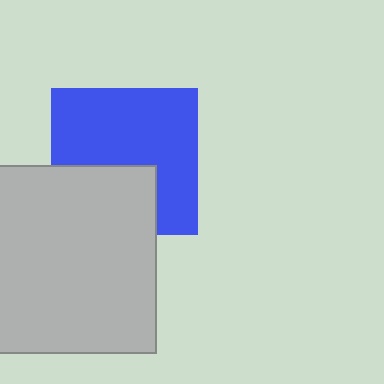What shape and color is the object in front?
The object in front is a light gray rectangle.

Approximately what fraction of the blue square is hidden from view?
Roughly 34% of the blue square is hidden behind the light gray rectangle.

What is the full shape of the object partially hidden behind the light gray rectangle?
The partially hidden object is a blue square.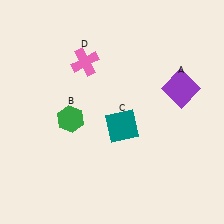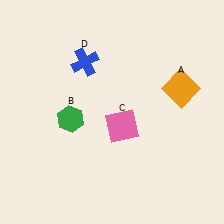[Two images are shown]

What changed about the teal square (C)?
In Image 1, C is teal. In Image 2, it changed to pink.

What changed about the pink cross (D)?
In Image 1, D is pink. In Image 2, it changed to blue.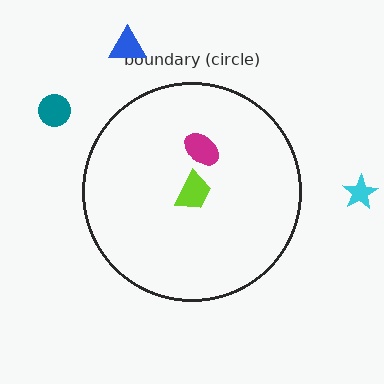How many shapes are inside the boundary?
2 inside, 3 outside.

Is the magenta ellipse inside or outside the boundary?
Inside.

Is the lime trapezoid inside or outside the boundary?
Inside.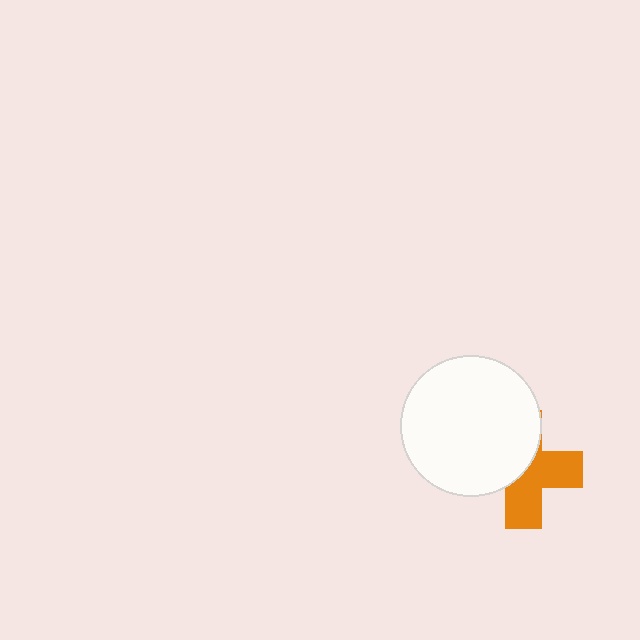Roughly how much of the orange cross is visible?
About half of it is visible (roughly 50%).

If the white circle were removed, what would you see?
You would see the complete orange cross.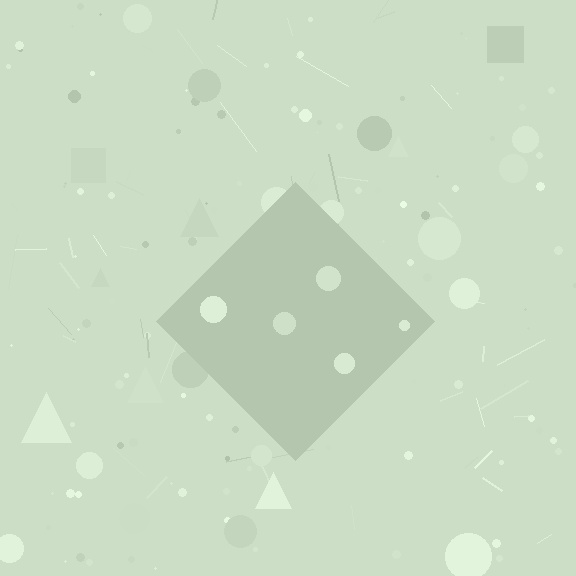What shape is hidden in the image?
A diamond is hidden in the image.